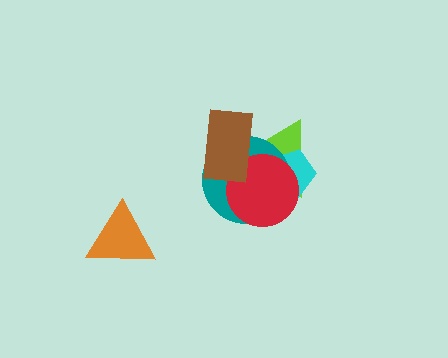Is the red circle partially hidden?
Yes, it is partially covered by another shape.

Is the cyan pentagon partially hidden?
Yes, it is partially covered by another shape.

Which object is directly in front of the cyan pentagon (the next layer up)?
The teal circle is directly in front of the cyan pentagon.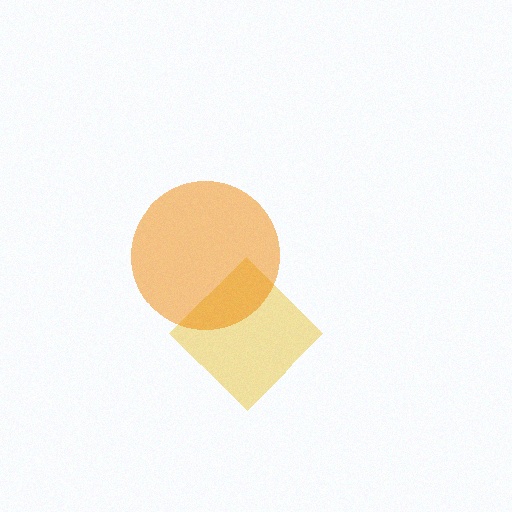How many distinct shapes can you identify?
There are 2 distinct shapes: a yellow diamond, an orange circle.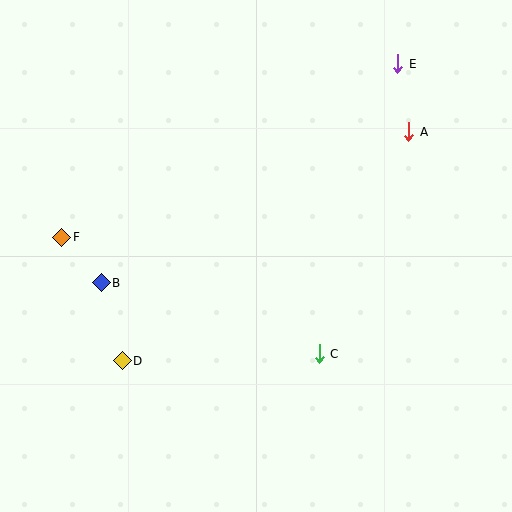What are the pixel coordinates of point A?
Point A is at (409, 132).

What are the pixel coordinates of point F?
Point F is at (62, 237).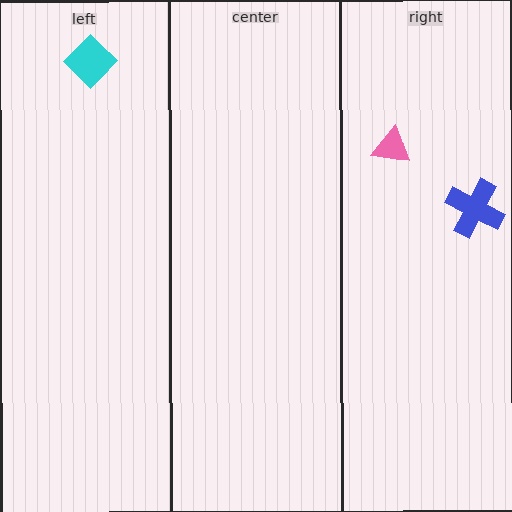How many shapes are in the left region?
1.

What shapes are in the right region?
The pink triangle, the blue cross.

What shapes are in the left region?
The cyan diamond.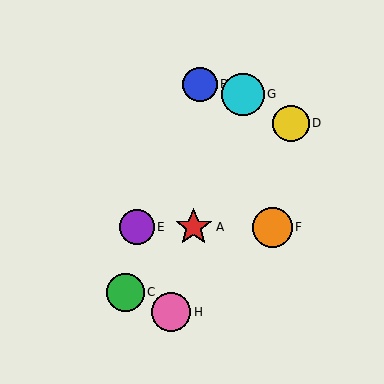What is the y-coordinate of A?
Object A is at y≈227.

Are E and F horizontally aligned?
Yes, both are at y≈227.